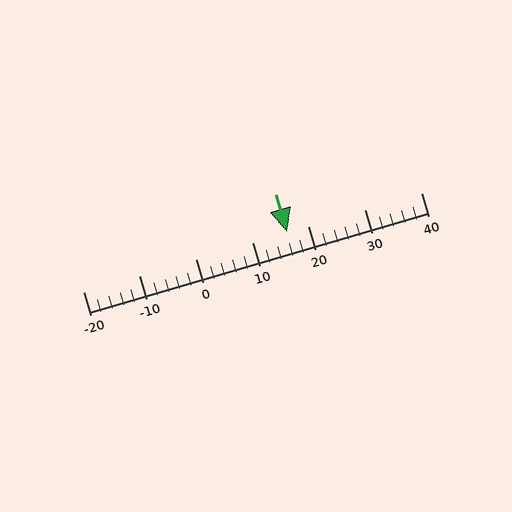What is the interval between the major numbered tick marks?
The major tick marks are spaced 10 units apart.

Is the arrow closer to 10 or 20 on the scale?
The arrow is closer to 20.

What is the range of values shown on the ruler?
The ruler shows values from -20 to 40.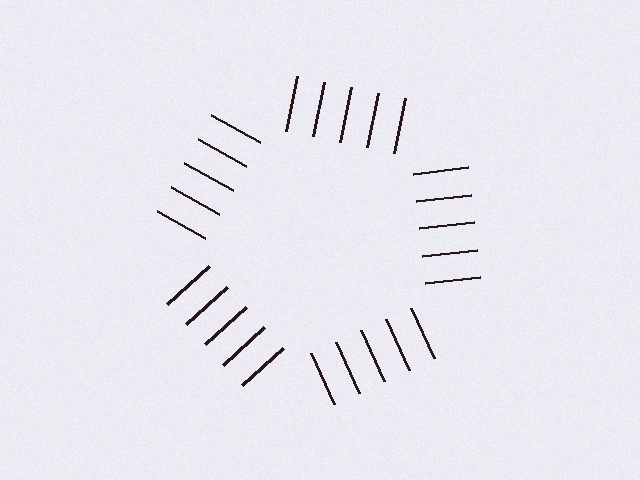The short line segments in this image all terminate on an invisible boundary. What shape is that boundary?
An illusory pentagon — the line segments terminate on its edges but no continuous stroke is drawn.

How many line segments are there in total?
25 — 5 along each of the 5 edges.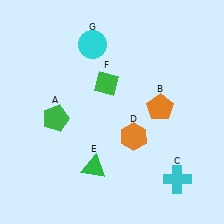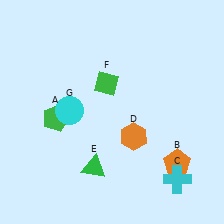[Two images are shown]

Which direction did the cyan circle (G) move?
The cyan circle (G) moved down.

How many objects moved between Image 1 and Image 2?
2 objects moved between the two images.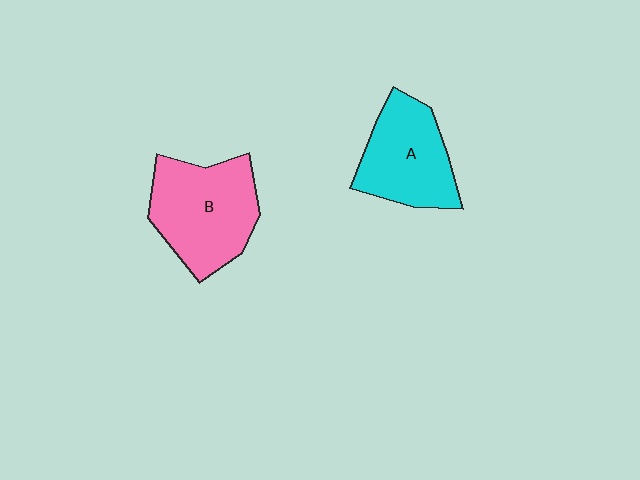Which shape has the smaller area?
Shape A (cyan).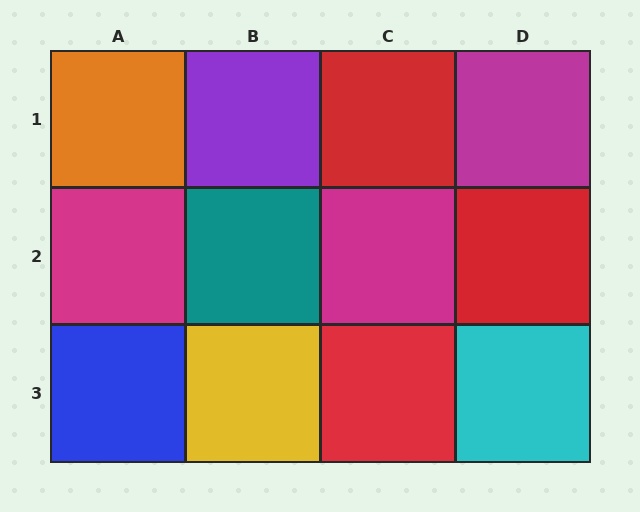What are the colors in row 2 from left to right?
Magenta, teal, magenta, red.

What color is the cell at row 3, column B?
Yellow.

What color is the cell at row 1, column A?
Orange.